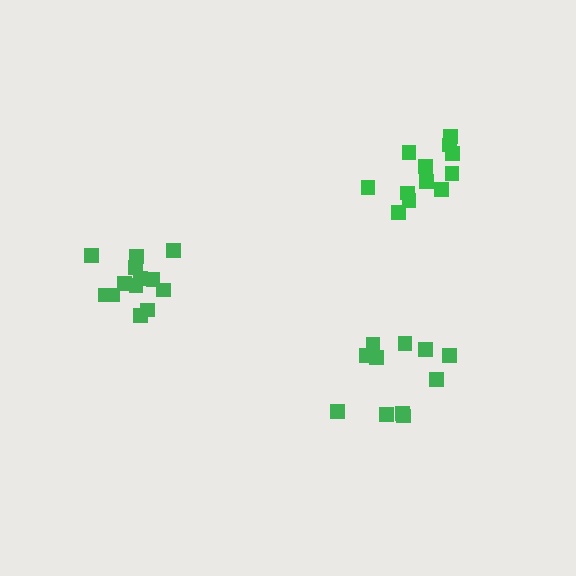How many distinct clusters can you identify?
There are 3 distinct clusters.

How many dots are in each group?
Group 1: 12 dots, Group 2: 13 dots, Group 3: 13 dots (38 total).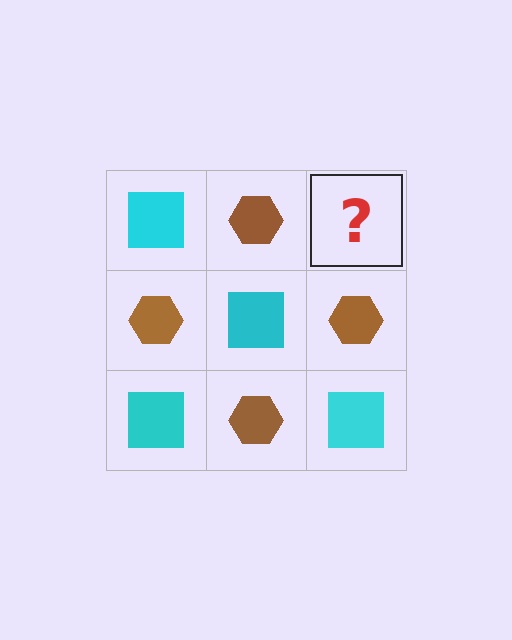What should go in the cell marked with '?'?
The missing cell should contain a cyan square.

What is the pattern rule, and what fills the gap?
The rule is that it alternates cyan square and brown hexagon in a checkerboard pattern. The gap should be filled with a cyan square.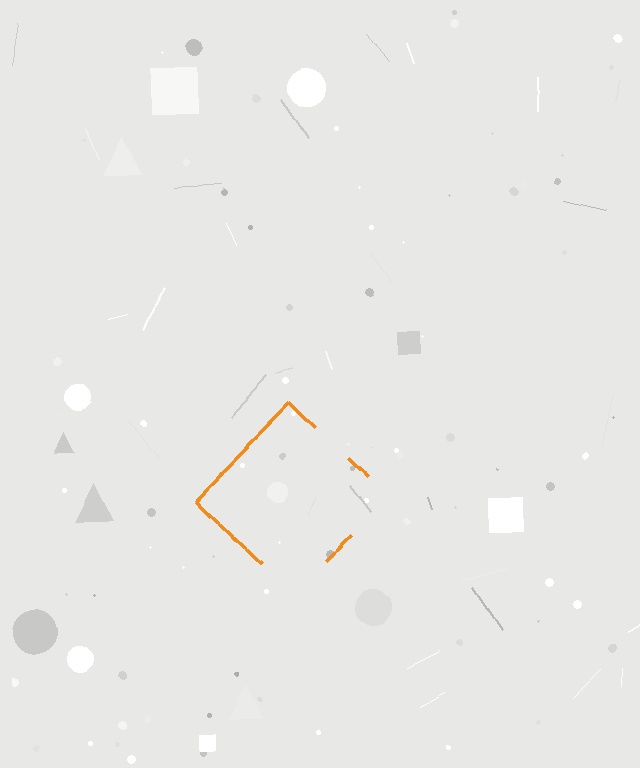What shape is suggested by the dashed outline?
The dashed outline suggests a diamond.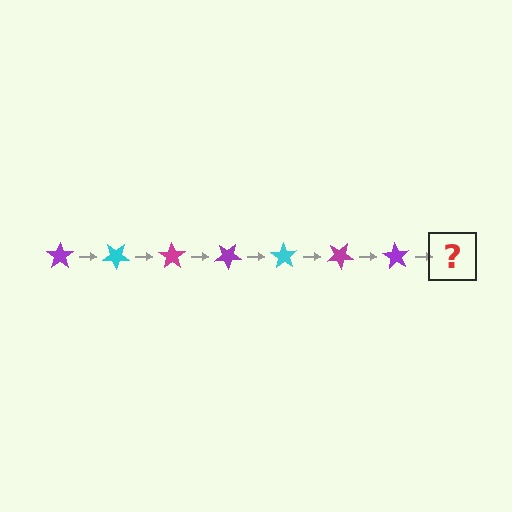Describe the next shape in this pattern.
It should be a cyan star, rotated 245 degrees from the start.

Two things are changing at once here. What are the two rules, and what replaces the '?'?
The two rules are that it rotates 35 degrees each step and the color cycles through purple, cyan, and magenta. The '?' should be a cyan star, rotated 245 degrees from the start.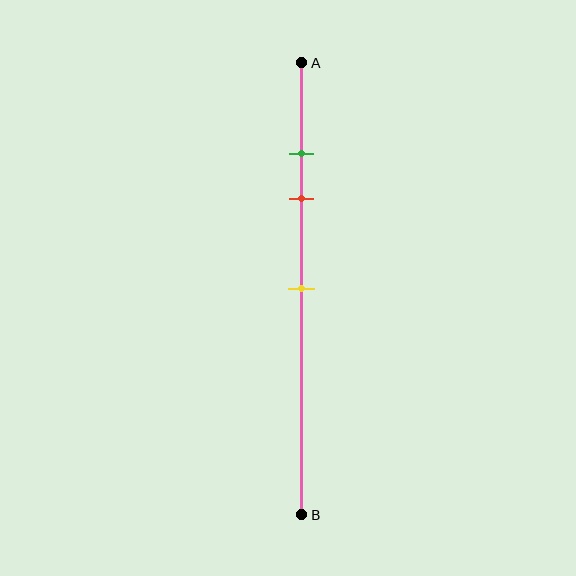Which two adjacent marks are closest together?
The green and red marks are the closest adjacent pair.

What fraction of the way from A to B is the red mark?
The red mark is approximately 30% (0.3) of the way from A to B.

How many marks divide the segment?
There are 3 marks dividing the segment.